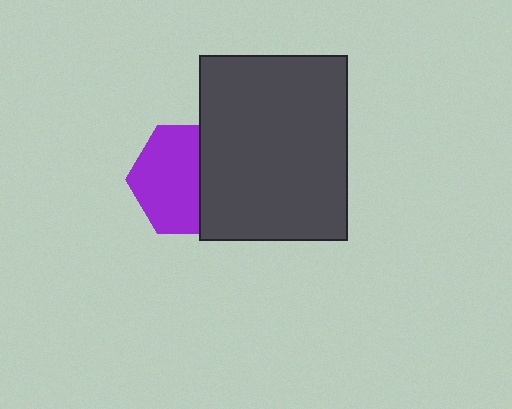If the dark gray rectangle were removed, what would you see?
You would see the complete purple hexagon.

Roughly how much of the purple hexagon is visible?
About half of it is visible (roughly 62%).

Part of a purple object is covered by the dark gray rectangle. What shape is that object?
It is a hexagon.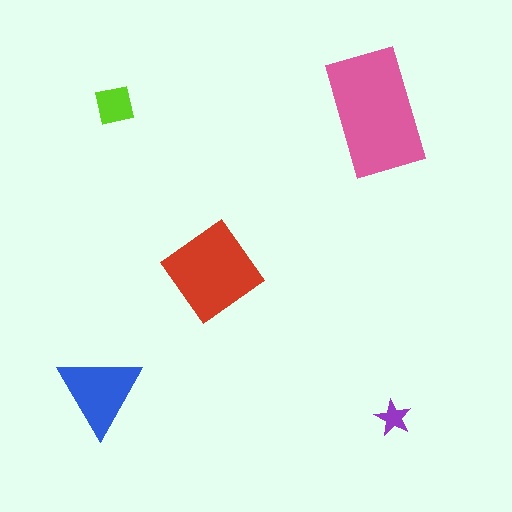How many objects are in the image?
There are 5 objects in the image.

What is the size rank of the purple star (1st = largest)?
5th.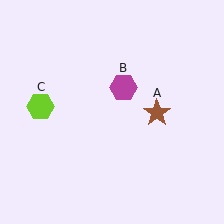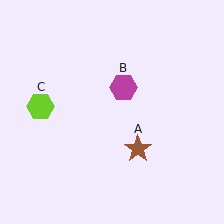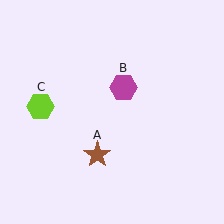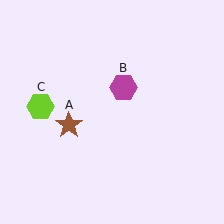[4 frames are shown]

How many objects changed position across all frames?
1 object changed position: brown star (object A).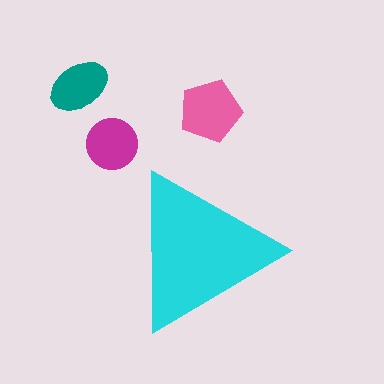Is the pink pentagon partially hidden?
No, the pink pentagon is fully visible.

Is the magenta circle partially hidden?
No, the magenta circle is fully visible.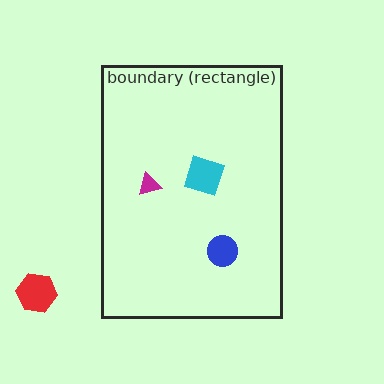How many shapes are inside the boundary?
3 inside, 1 outside.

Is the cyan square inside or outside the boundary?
Inside.